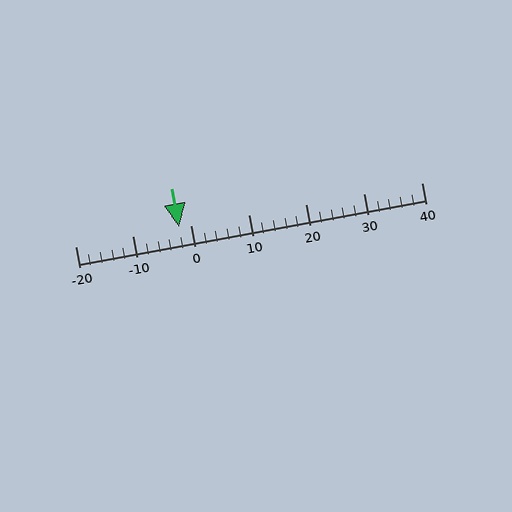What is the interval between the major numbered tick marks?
The major tick marks are spaced 10 units apart.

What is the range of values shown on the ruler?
The ruler shows values from -20 to 40.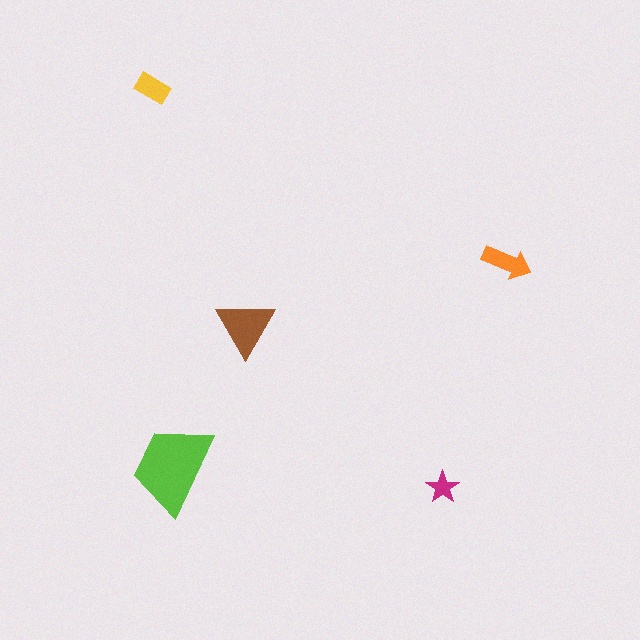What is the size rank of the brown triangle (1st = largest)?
2nd.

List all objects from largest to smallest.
The lime trapezoid, the brown triangle, the orange arrow, the yellow rectangle, the magenta star.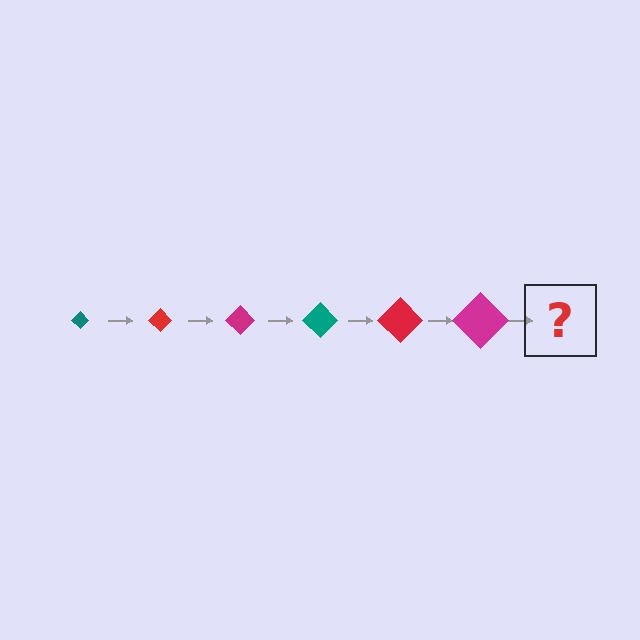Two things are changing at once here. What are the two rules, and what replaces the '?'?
The two rules are that the diamond grows larger each step and the color cycles through teal, red, and magenta. The '?' should be a teal diamond, larger than the previous one.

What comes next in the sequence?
The next element should be a teal diamond, larger than the previous one.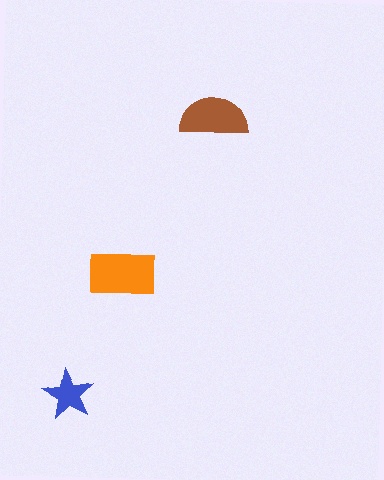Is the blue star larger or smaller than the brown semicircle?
Smaller.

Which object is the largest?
The orange rectangle.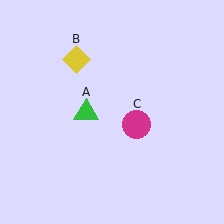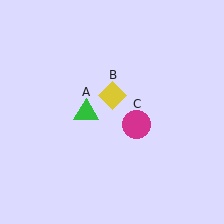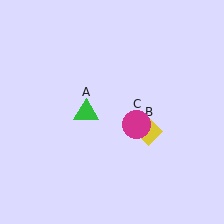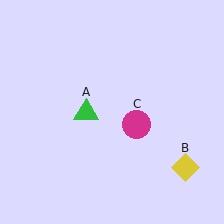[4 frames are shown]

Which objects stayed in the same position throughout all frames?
Green triangle (object A) and magenta circle (object C) remained stationary.